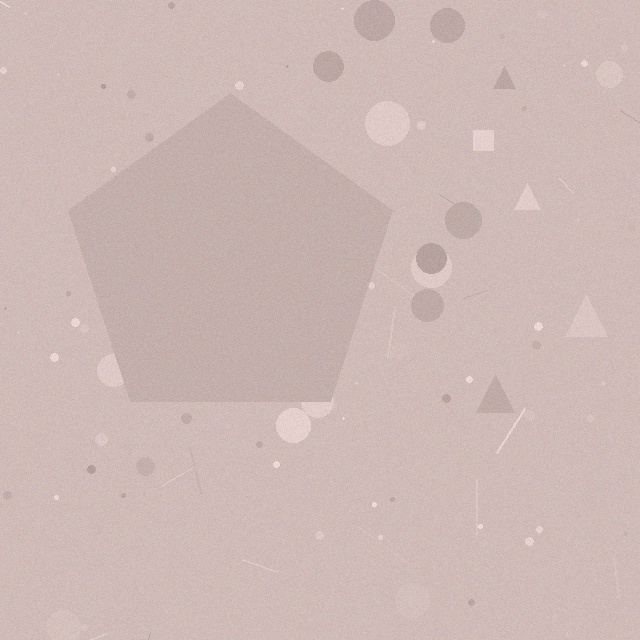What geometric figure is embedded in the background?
A pentagon is embedded in the background.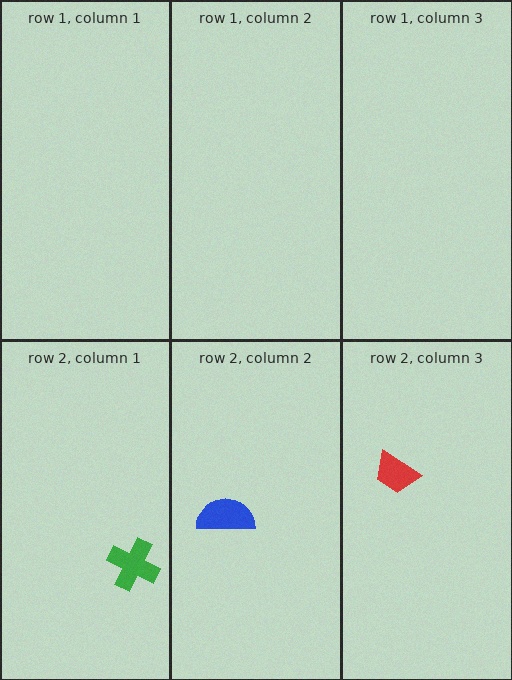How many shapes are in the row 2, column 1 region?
1.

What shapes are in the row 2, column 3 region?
The red trapezoid.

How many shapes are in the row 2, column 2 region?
1.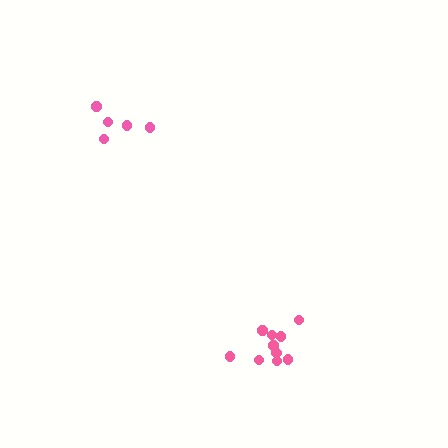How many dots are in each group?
Group 1: 5 dots, Group 2: 11 dots (16 total).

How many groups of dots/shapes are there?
There are 2 groups.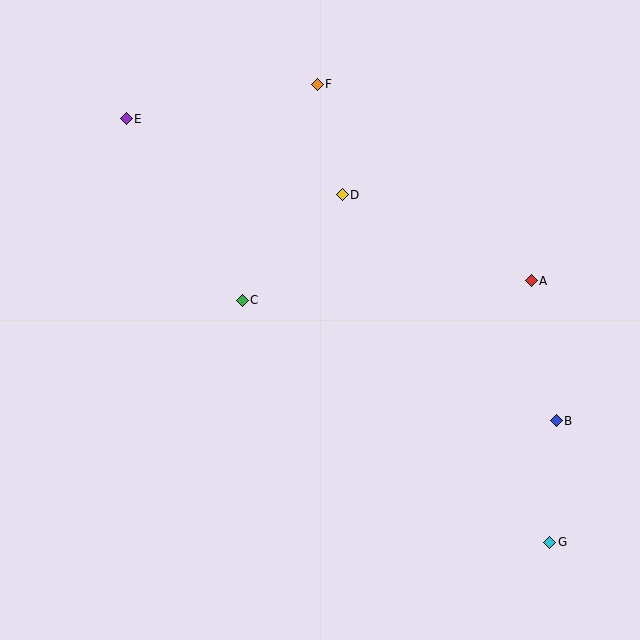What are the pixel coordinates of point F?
Point F is at (317, 84).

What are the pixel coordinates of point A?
Point A is at (531, 281).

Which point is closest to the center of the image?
Point C at (242, 300) is closest to the center.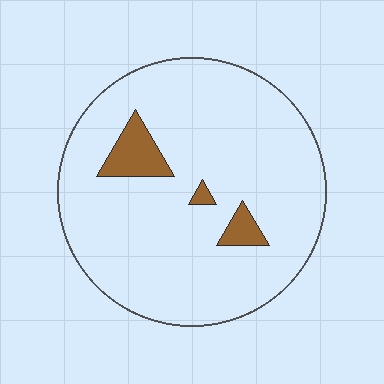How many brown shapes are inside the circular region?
3.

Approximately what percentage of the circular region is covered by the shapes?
Approximately 10%.